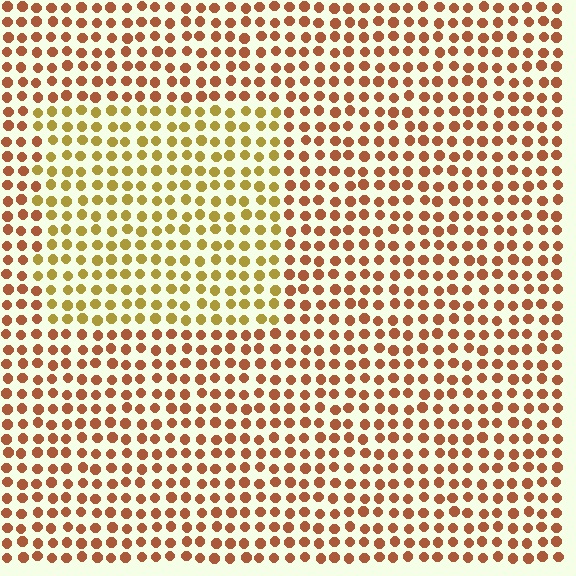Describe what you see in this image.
The image is filled with small brown elements in a uniform arrangement. A rectangle-shaped region is visible where the elements are tinted to a slightly different hue, forming a subtle color boundary.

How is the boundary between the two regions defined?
The boundary is defined purely by a slight shift in hue (about 34 degrees). Spacing, size, and orientation are identical on both sides.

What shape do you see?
I see a rectangle.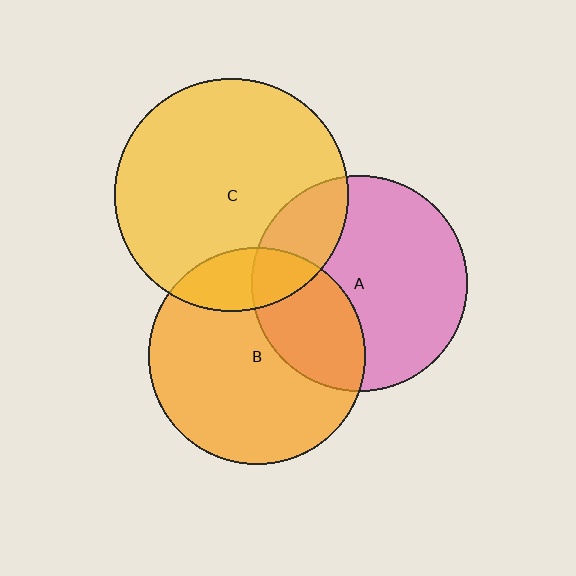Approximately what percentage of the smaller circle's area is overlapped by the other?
Approximately 20%.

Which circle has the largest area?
Circle C (yellow).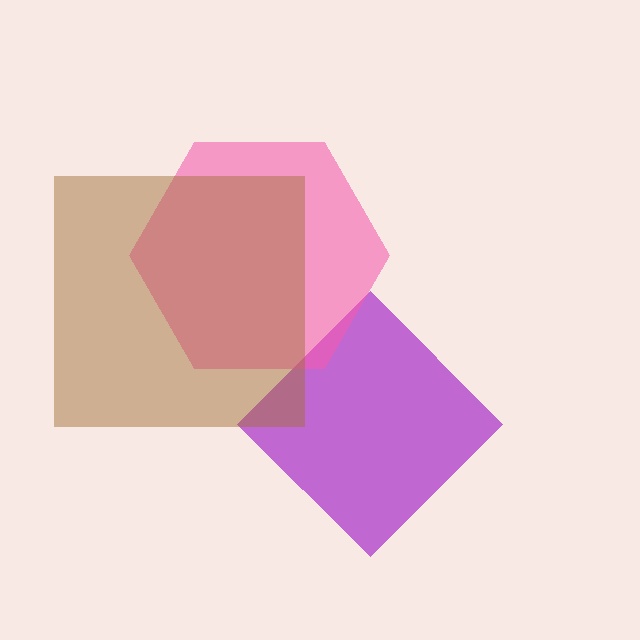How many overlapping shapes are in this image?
There are 3 overlapping shapes in the image.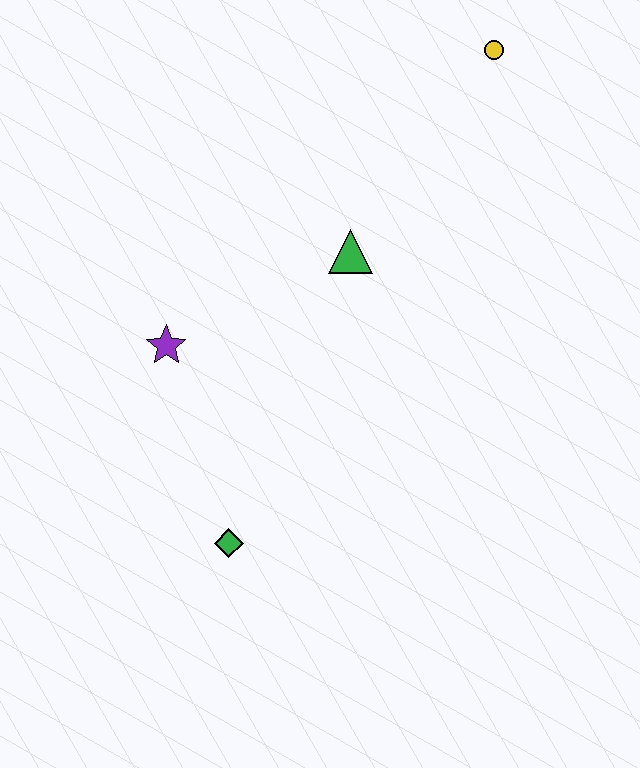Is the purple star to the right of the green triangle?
No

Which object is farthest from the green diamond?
The yellow circle is farthest from the green diamond.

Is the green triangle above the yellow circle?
No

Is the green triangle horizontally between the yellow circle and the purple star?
Yes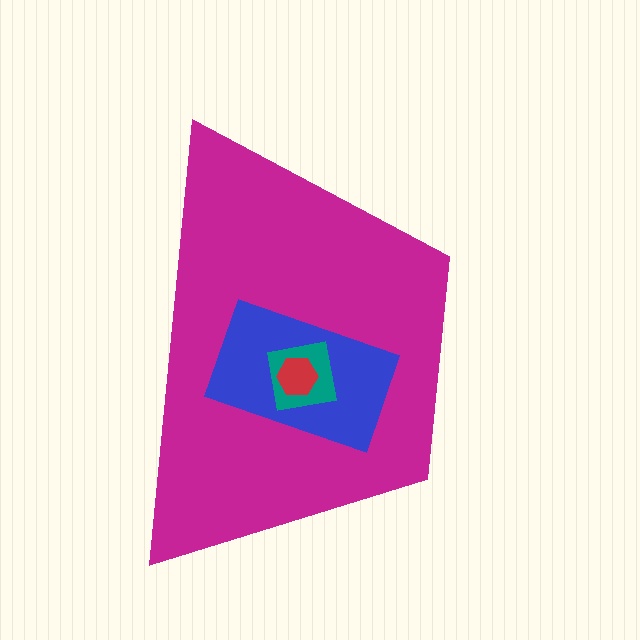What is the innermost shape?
The red hexagon.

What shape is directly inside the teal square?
The red hexagon.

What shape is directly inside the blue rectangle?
The teal square.